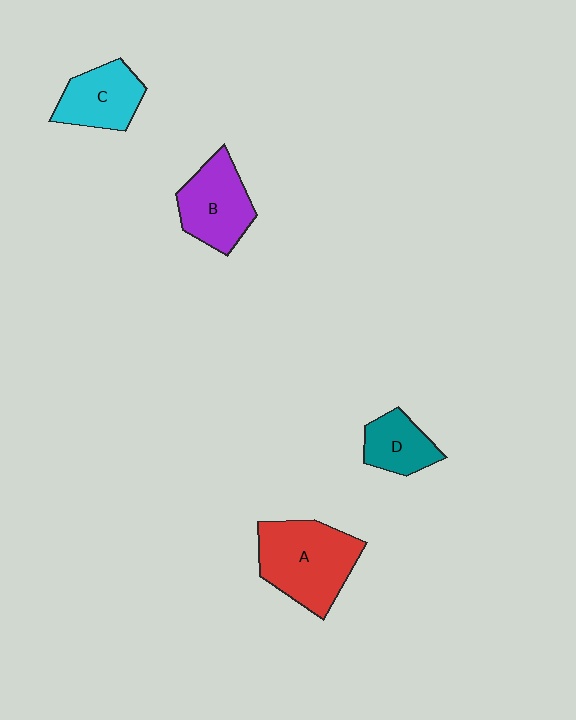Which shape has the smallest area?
Shape D (teal).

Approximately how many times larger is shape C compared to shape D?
Approximately 1.3 times.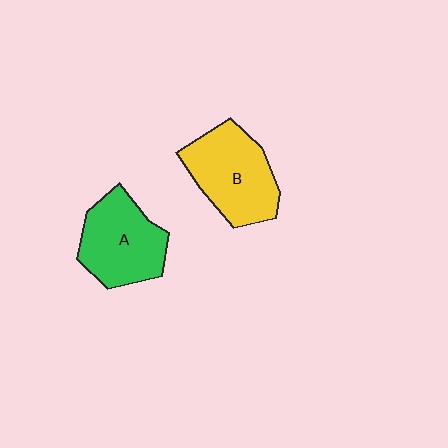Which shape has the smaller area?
Shape A (green).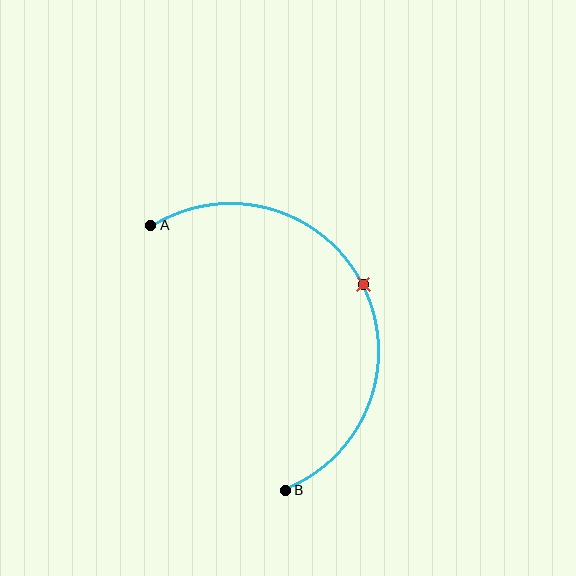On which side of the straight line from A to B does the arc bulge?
The arc bulges to the right of the straight line connecting A and B.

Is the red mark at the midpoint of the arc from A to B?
Yes. The red mark lies on the arc at equal arc-length from both A and B — it is the arc midpoint.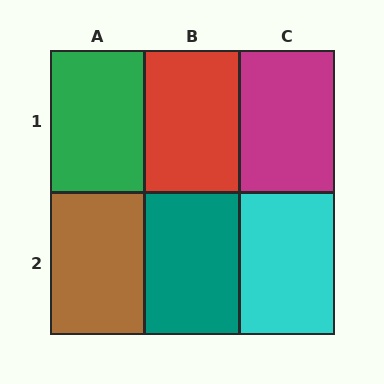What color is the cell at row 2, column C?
Cyan.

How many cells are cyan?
1 cell is cyan.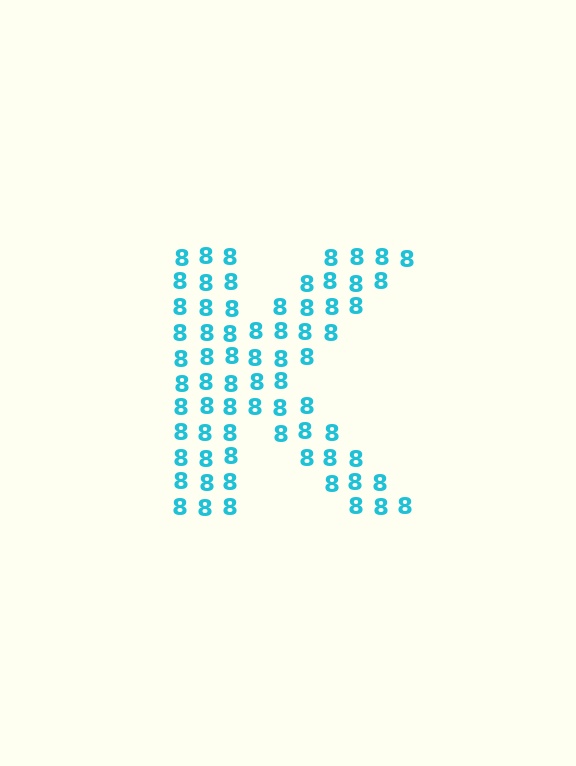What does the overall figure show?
The overall figure shows the letter K.